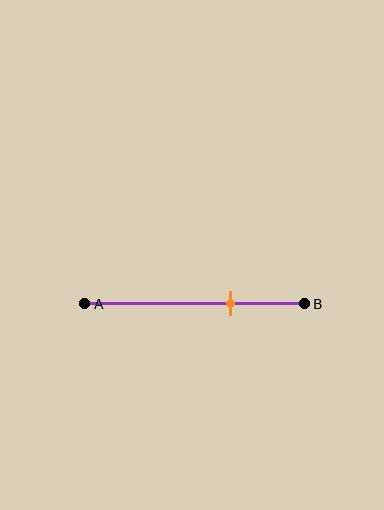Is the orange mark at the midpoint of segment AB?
No, the mark is at about 65% from A, not at the 50% midpoint.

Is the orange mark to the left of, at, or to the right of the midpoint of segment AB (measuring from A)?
The orange mark is to the right of the midpoint of segment AB.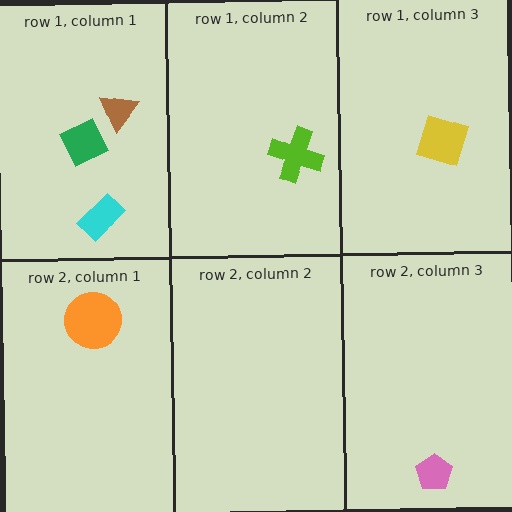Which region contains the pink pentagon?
The row 2, column 3 region.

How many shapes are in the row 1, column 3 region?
1.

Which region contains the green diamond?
The row 1, column 1 region.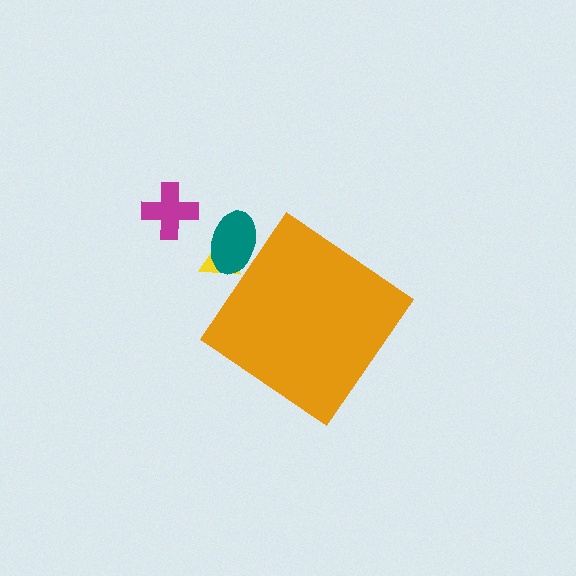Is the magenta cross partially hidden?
No, the magenta cross is fully visible.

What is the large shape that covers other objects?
An orange diamond.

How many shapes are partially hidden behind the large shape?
2 shapes are partially hidden.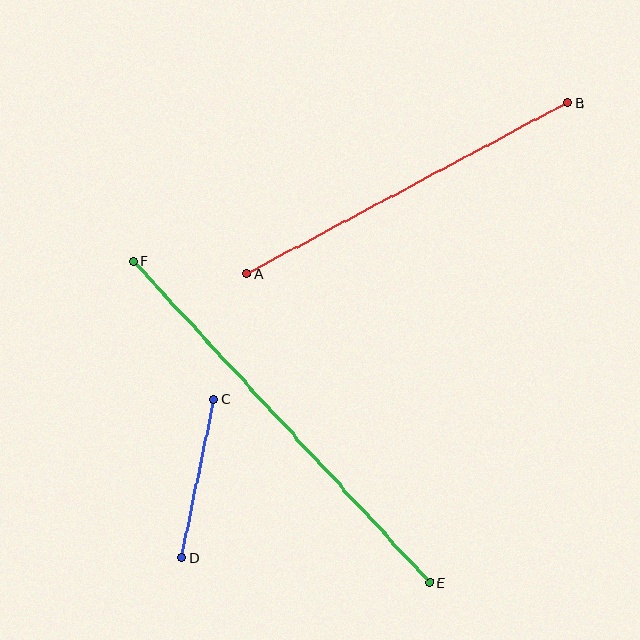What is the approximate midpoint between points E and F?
The midpoint is at approximately (282, 422) pixels.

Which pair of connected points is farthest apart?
Points E and F are farthest apart.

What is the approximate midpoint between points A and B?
The midpoint is at approximately (407, 188) pixels.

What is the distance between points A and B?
The distance is approximately 364 pixels.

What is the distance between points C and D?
The distance is approximately 162 pixels.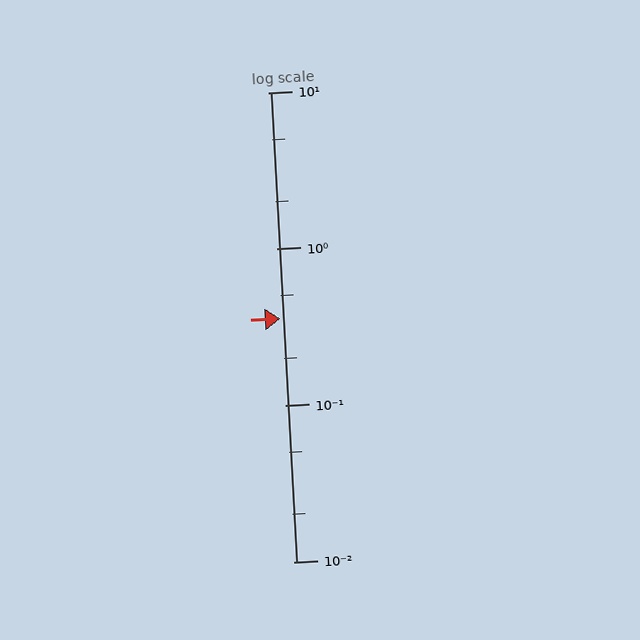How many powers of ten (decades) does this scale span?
The scale spans 3 decades, from 0.01 to 10.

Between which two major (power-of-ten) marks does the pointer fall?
The pointer is between 0.1 and 1.